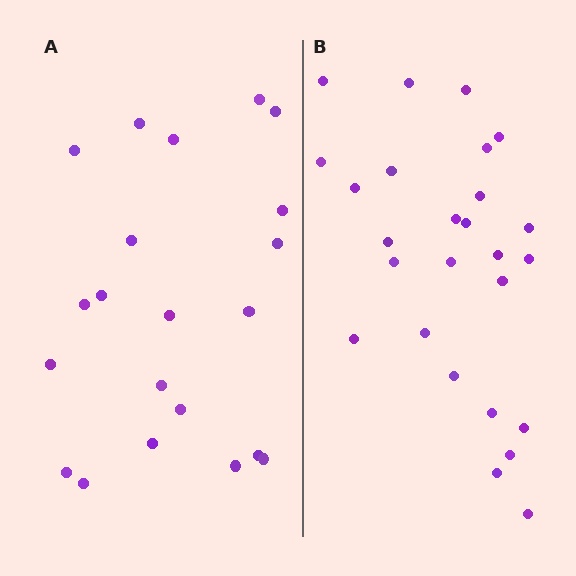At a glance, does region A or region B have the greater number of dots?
Region B (the right region) has more dots.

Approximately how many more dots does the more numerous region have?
Region B has about 5 more dots than region A.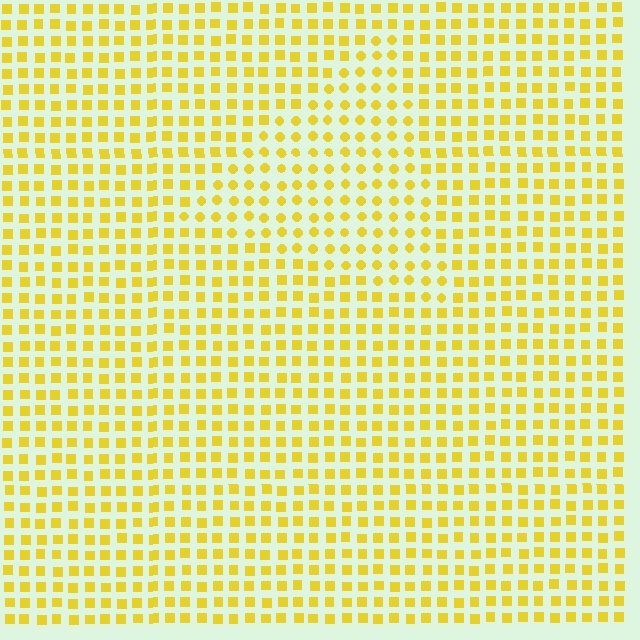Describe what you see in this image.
The image is filled with small yellow elements arranged in a uniform grid. A triangle-shaped region contains circles, while the surrounding area contains squares. The boundary is defined purely by the change in element shape.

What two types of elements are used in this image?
The image uses circles inside the triangle region and squares outside it.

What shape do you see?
I see a triangle.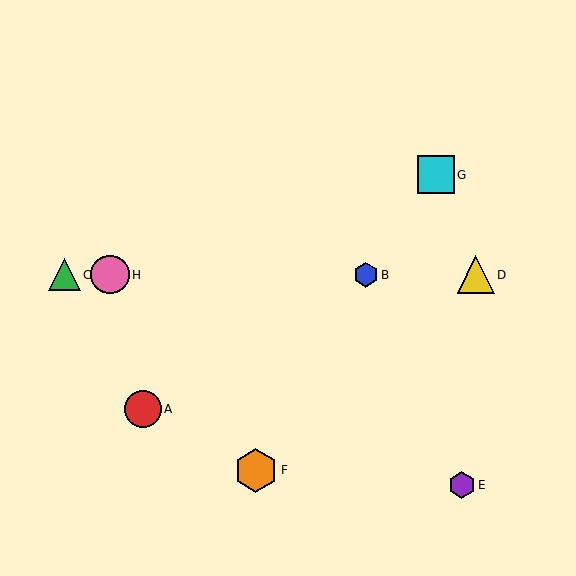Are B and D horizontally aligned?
Yes, both are at y≈275.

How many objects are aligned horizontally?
4 objects (B, C, D, H) are aligned horizontally.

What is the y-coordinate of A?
Object A is at y≈409.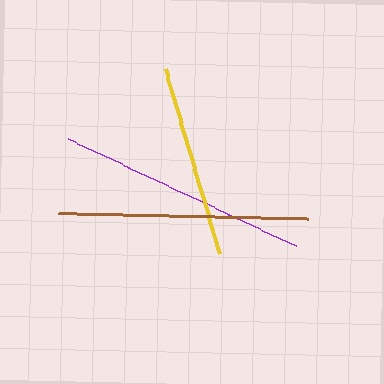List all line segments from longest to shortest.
From longest to shortest: purple, brown, yellow.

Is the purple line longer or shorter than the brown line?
The purple line is longer than the brown line.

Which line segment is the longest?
The purple line is the longest at approximately 252 pixels.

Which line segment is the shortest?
The yellow line is the shortest at approximately 192 pixels.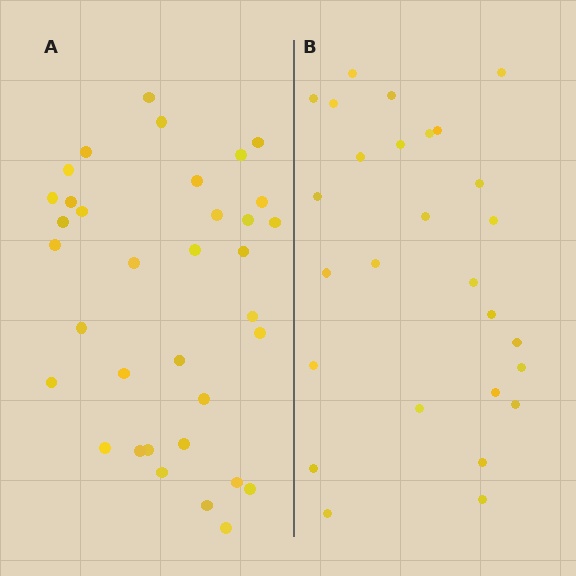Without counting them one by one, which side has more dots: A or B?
Region A (the left region) has more dots.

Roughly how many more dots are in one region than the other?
Region A has roughly 8 or so more dots than region B.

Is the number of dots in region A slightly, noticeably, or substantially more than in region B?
Region A has noticeably more, but not dramatically so. The ratio is roughly 1.3 to 1.